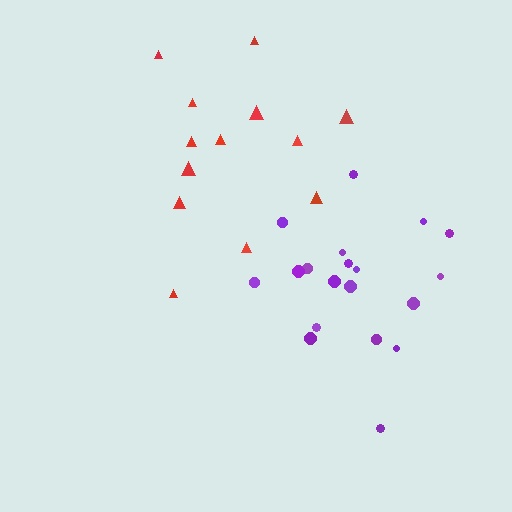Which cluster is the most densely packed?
Purple.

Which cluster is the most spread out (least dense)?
Red.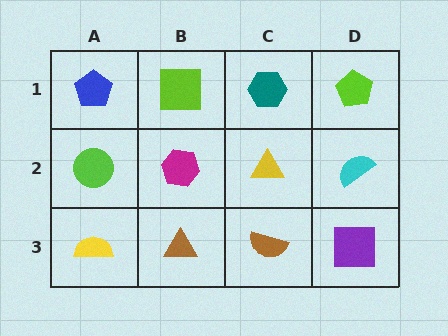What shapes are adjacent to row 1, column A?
A lime circle (row 2, column A), a lime square (row 1, column B).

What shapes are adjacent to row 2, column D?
A lime pentagon (row 1, column D), a purple square (row 3, column D), a yellow triangle (row 2, column C).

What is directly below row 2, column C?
A brown semicircle.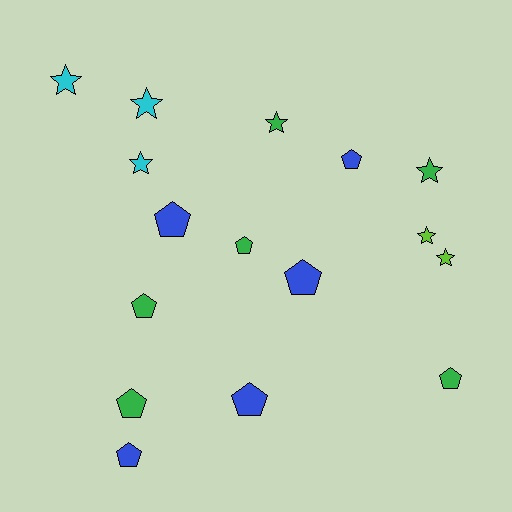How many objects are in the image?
There are 16 objects.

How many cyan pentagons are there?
There are no cyan pentagons.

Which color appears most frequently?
Green, with 6 objects.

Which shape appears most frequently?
Pentagon, with 9 objects.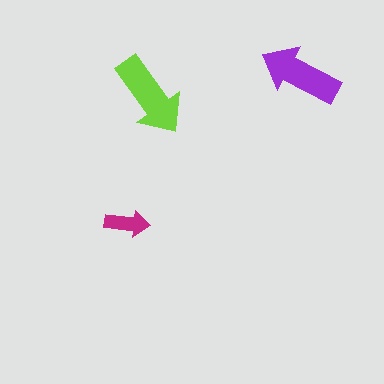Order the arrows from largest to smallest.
the lime one, the purple one, the magenta one.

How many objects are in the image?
There are 3 objects in the image.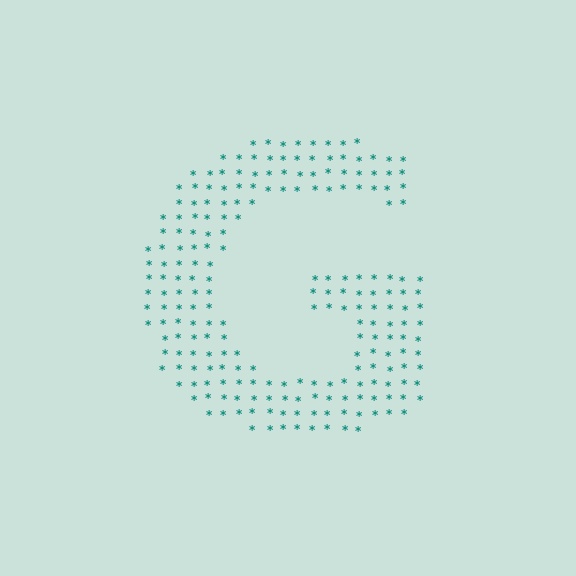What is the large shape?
The large shape is the letter G.